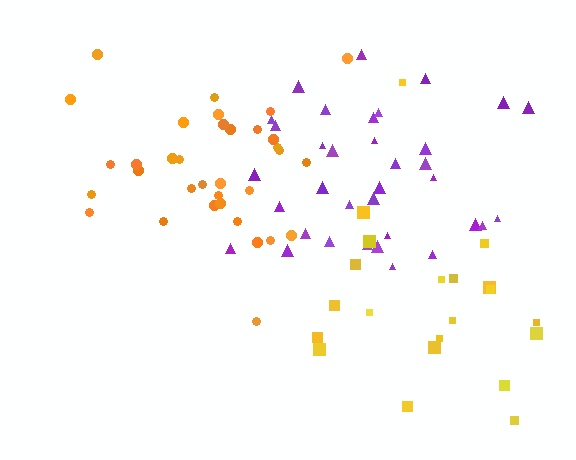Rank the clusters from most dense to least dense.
orange, purple, yellow.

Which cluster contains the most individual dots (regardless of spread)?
Purple (35).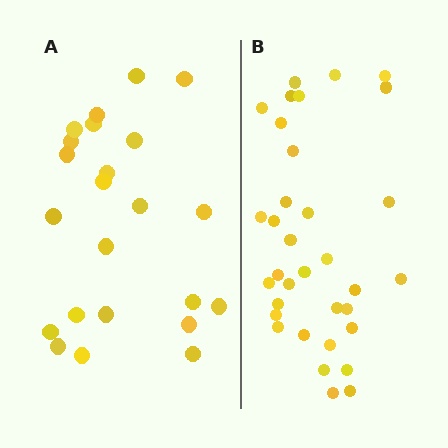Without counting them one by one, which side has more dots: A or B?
Region B (the right region) has more dots.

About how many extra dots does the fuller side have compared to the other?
Region B has roughly 12 or so more dots than region A.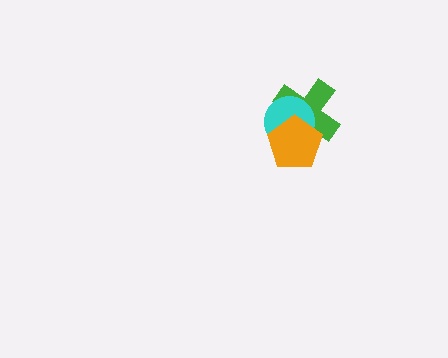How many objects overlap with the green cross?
2 objects overlap with the green cross.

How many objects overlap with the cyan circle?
2 objects overlap with the cyan circle.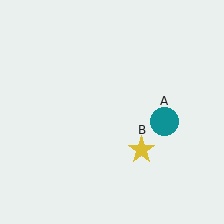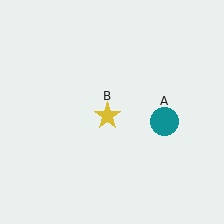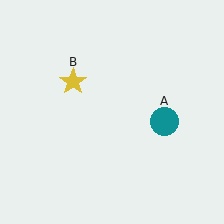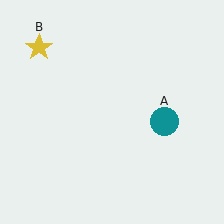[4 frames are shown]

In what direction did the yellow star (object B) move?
The yellow star (object B) moved up and to the left.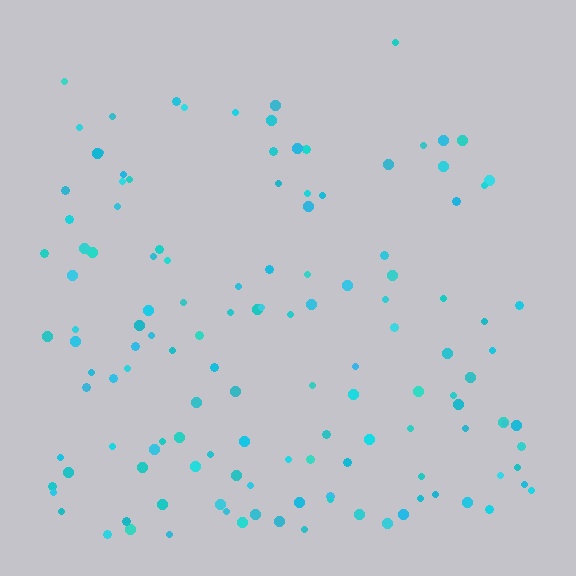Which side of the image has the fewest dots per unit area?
The top.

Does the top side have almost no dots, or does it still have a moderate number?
Still a moderate number, just noticeably fewer than the bottom.